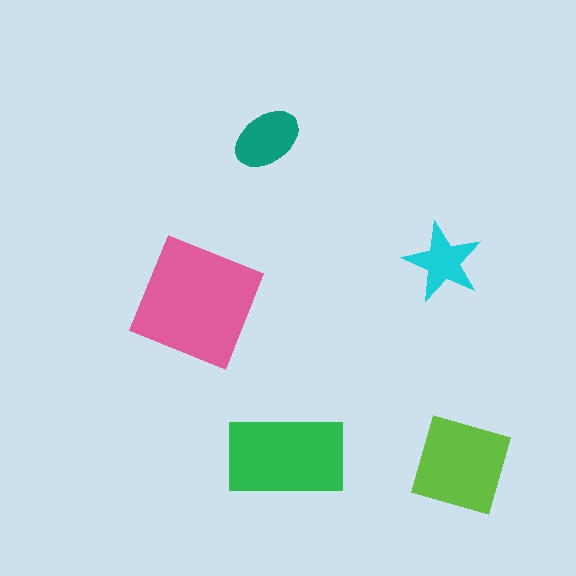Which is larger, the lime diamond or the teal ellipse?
The lime diamond.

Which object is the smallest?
The cyan star.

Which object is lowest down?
The lime diamond is bottommost.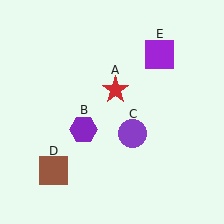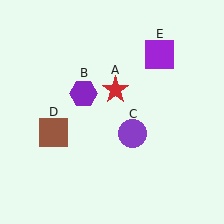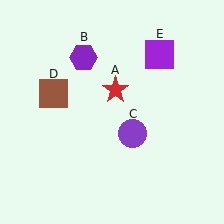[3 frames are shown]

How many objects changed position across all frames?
2 objects changed position: purple hexagon (object B), brown square (object D).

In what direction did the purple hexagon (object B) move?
The purple hexagon (object B) moved up.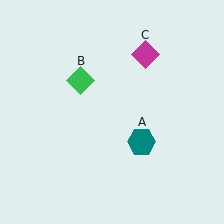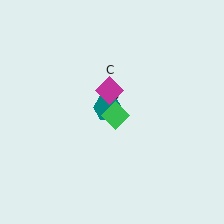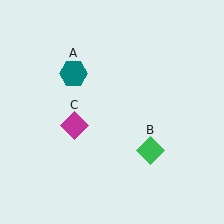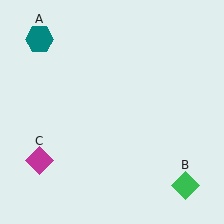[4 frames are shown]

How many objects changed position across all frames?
3 objects changed position: teal hexagon (object A), green diamond (object B), magenta diamond (object C).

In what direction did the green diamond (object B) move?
The green diamond (object B) moved down and to the right.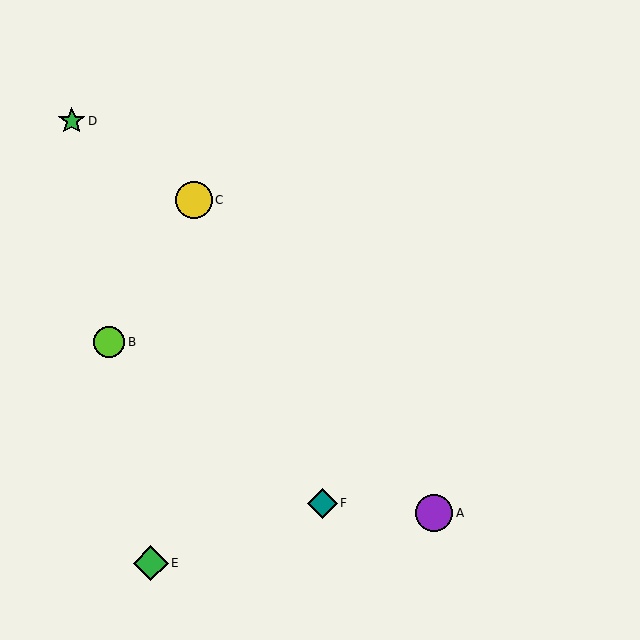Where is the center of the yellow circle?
The center of the yellow circle is at (194, 200).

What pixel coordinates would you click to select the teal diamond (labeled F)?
Click at (322, 503) to select the teal diamond F.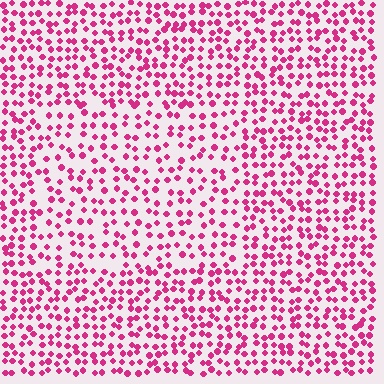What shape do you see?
I see a rectangle.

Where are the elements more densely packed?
The elements are more densely packed outside the rectangle boundary.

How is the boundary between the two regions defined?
The boundary is defined by a change in element density (approximately 1.5x ratio). All elements are the same color, size, and shape.